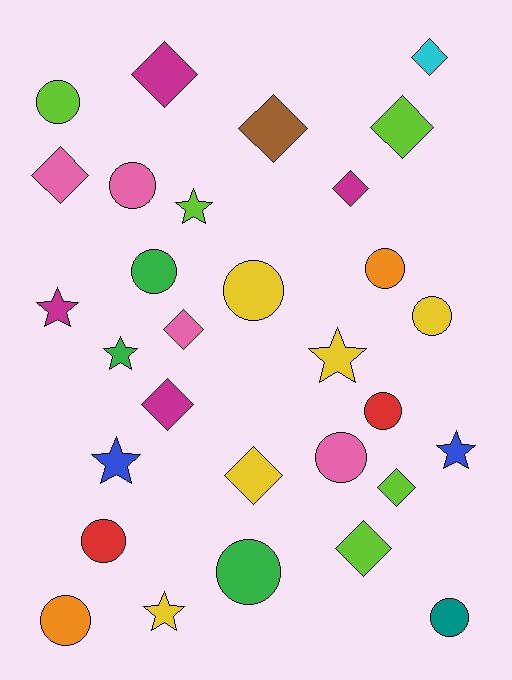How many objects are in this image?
There are 30 objects.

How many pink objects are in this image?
There are 4 pink objects.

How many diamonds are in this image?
There are 11 diamonds.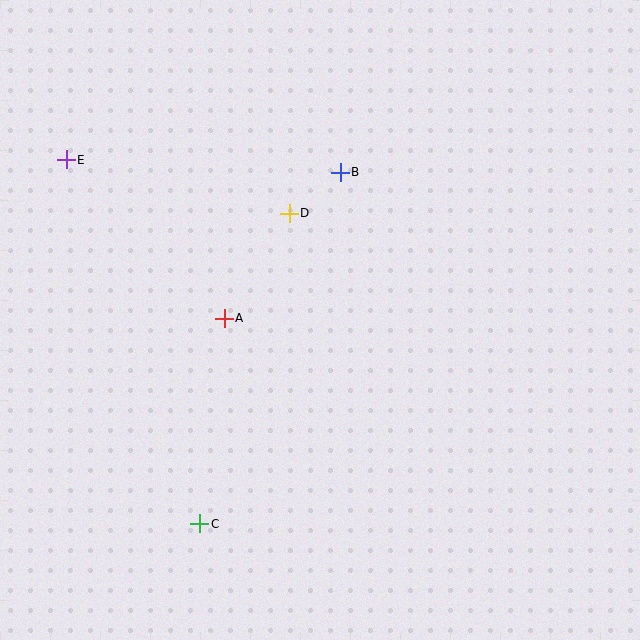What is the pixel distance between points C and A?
The distance between C and A is 207 pixels.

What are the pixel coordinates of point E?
Point E is at (66, 160).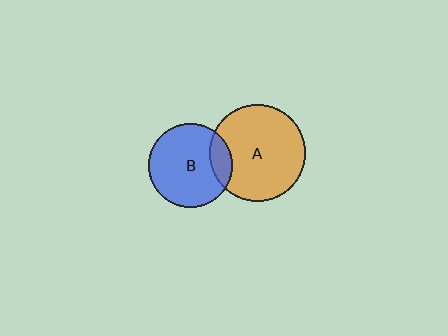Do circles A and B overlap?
Yes.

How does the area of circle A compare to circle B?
Approximately 1.3 times.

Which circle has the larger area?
Circle A (orange).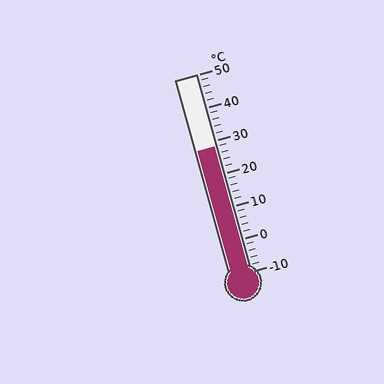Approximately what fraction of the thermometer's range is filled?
The thermometer is filled to approximately 65% of its range.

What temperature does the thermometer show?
The thermometer shows approximately 28°C.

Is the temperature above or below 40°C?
The temperature is below 40°C.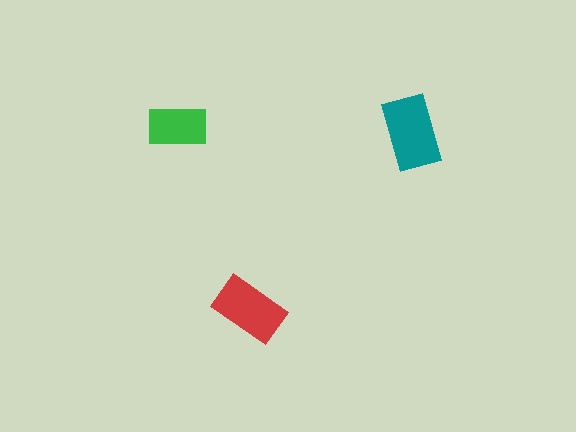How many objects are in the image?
There are 3 objects in the image.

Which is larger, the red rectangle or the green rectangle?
The red one.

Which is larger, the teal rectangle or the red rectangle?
The teal one.